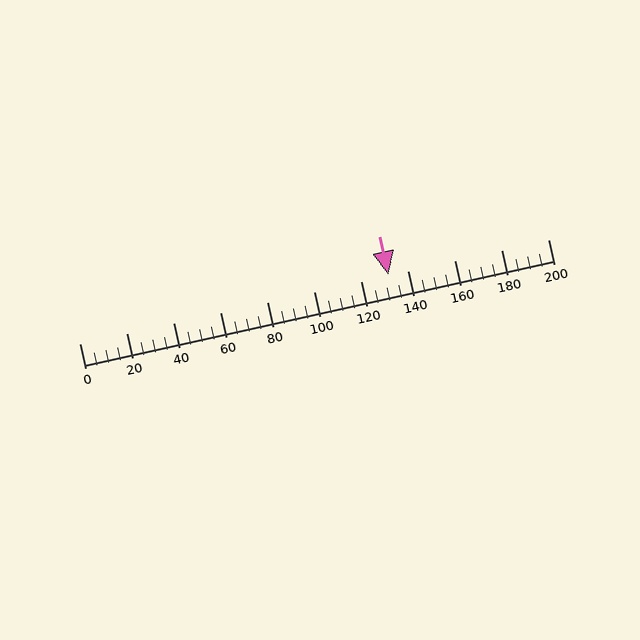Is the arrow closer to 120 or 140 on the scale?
The arrow is closer to 140.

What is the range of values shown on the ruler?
The ruler shows values from 0 to 200.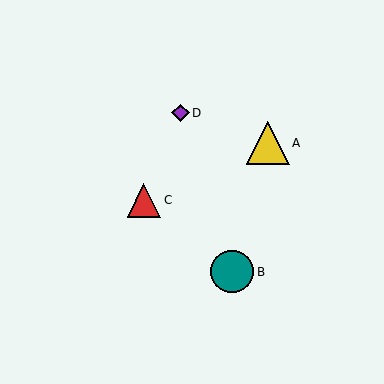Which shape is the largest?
The yellow triangle (labeled A) is the largest.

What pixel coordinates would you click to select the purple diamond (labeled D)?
Click at (180, 113) to select the purple diamond D.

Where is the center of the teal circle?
The center of the teal circle is at (232, 272).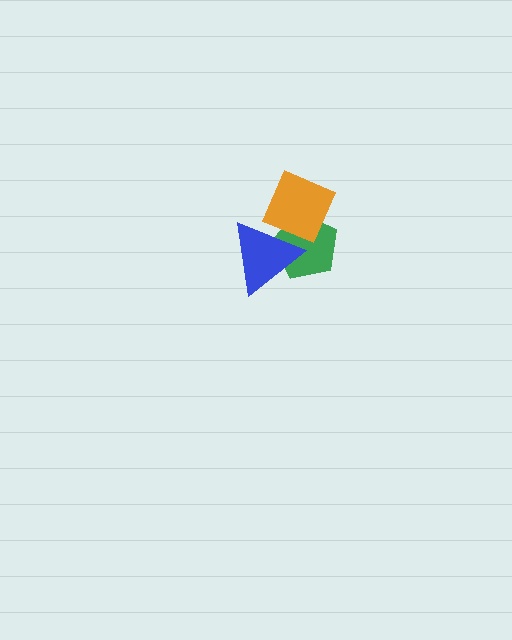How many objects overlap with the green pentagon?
2 objects overlap with the green pentagon.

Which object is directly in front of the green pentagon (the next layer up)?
The blue triangle is directly in front of the green pentagon.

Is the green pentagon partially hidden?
Yes, it is partially covered by another shape.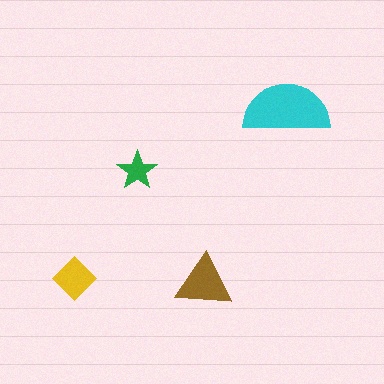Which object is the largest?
The cyan semicircle.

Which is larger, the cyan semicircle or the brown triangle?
The cyan semicircle.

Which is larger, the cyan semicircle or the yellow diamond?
The cyan semicircle.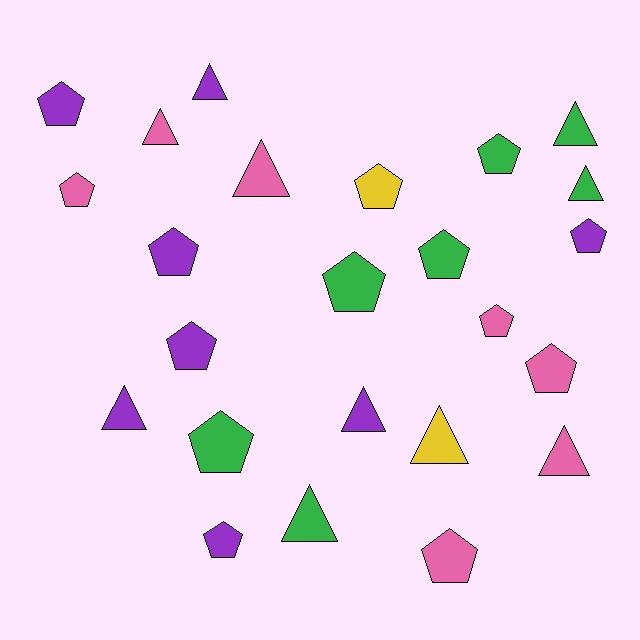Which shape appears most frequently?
Pentagon, with 14 objects.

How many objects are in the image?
There are 24 objects.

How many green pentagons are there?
There are 4 green pentagons.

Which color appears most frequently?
Purple, with 8 objects.